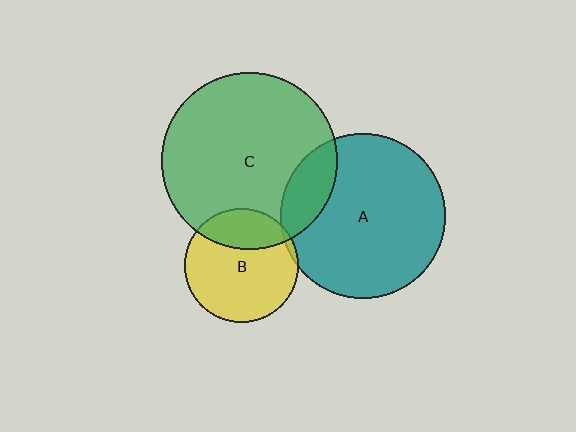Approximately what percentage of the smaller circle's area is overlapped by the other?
Approximately 5%.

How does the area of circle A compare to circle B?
Approximately 2.1 times.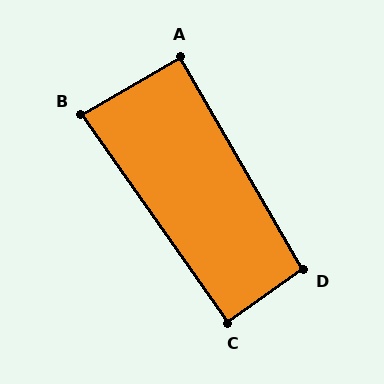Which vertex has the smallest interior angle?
B, at approximately 85 degrees.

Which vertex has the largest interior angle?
D, at approximately 95 degrees.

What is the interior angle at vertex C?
Approximately 90 degrees (approximately right).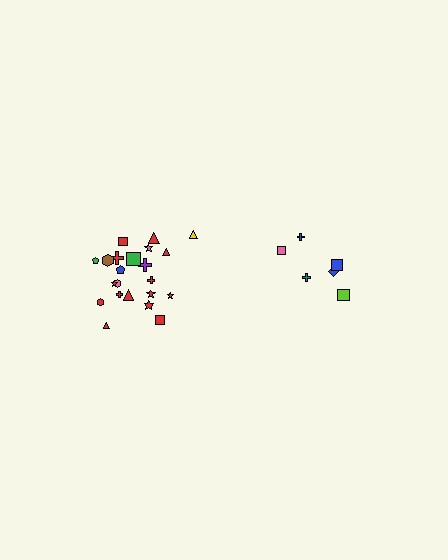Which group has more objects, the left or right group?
The left group.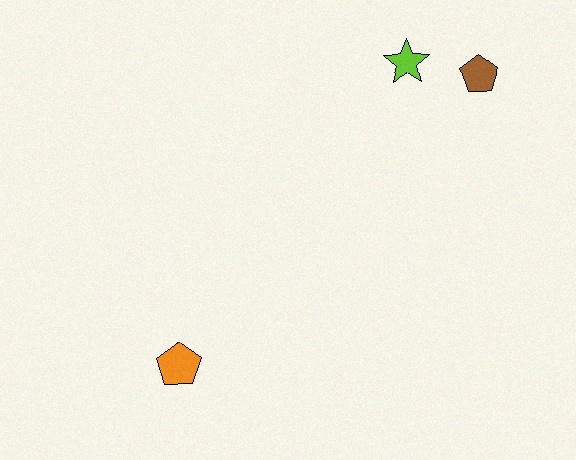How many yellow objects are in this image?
There are no yellow objects.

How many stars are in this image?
There is 1 star.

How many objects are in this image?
There are 3 objects.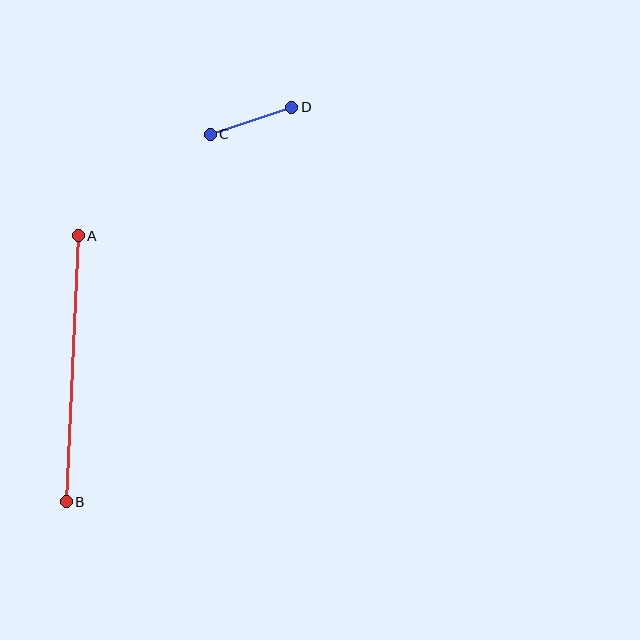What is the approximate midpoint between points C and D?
The midpoint is at approximately (251, 121) pixels.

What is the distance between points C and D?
The distance is approximately 86 pixels.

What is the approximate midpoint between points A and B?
The midpoint is at approximately (72, 369) pixels.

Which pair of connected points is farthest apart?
Points A and B are farthest apart.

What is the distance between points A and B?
The distance is approximately 266 pixels.